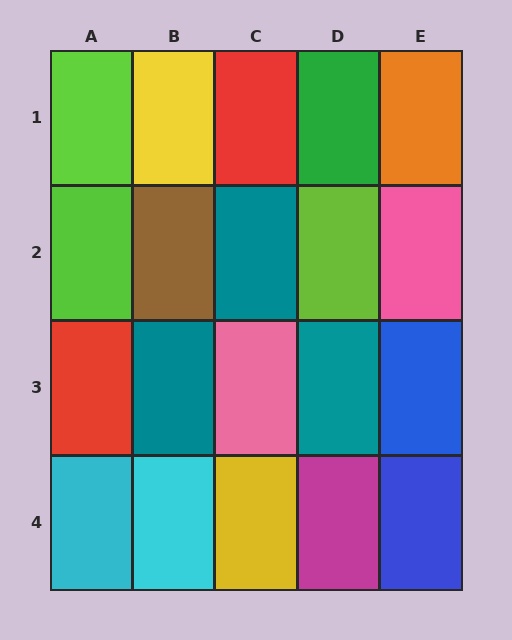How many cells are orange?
1 cell is orange.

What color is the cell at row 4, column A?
Cyan.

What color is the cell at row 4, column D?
Magenta.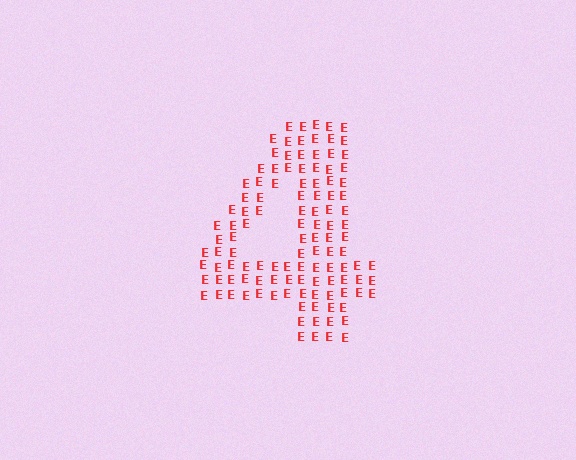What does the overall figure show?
The overall figure shows the digit 4.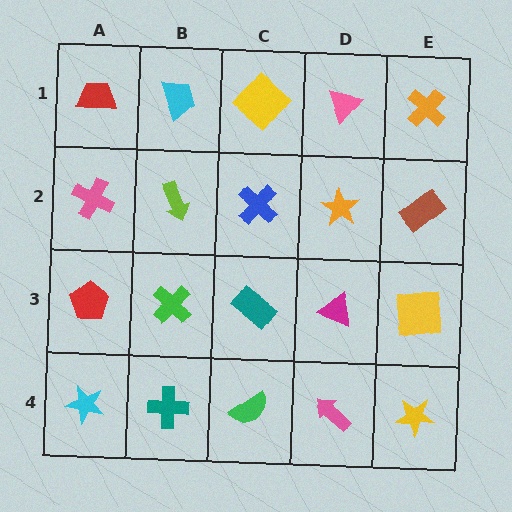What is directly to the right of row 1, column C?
A pink triangle.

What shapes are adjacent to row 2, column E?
An orange cross (row 1, column E), a yellow square (row 3, column E), an orange star (row 2, column D).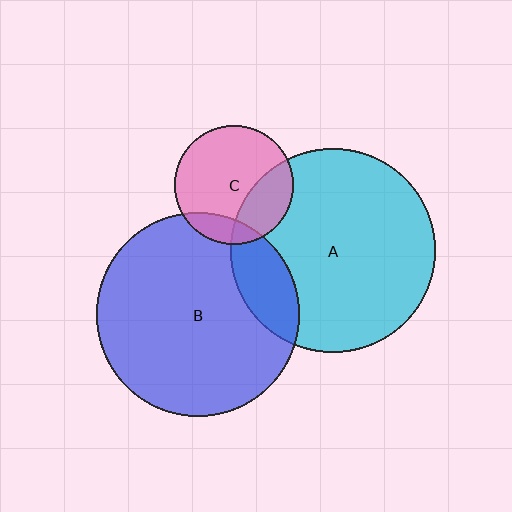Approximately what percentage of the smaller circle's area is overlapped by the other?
Approximately 15%.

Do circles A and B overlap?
Yes.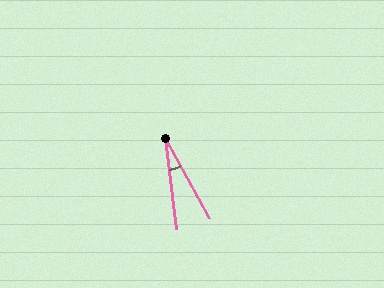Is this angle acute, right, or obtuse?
It is acute.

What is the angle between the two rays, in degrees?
Approximately 22 degrees.